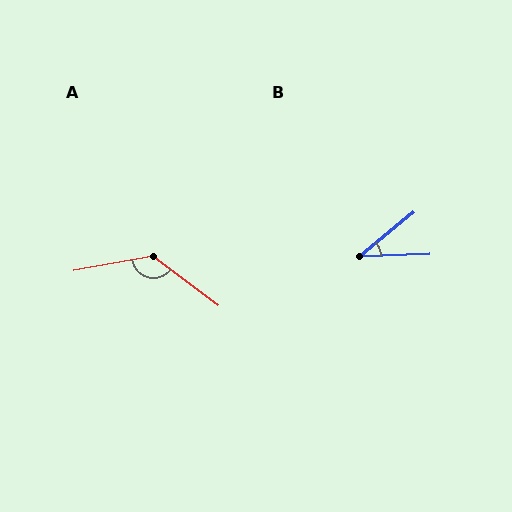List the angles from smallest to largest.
B (37°), A (133°).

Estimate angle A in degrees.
Approximately 133 degrees.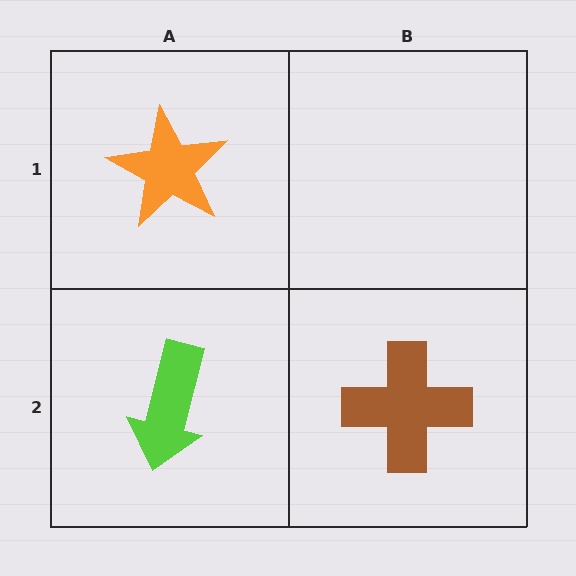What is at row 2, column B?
A brown cross.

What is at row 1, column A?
An orange star.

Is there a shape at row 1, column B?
No, that cell is empty.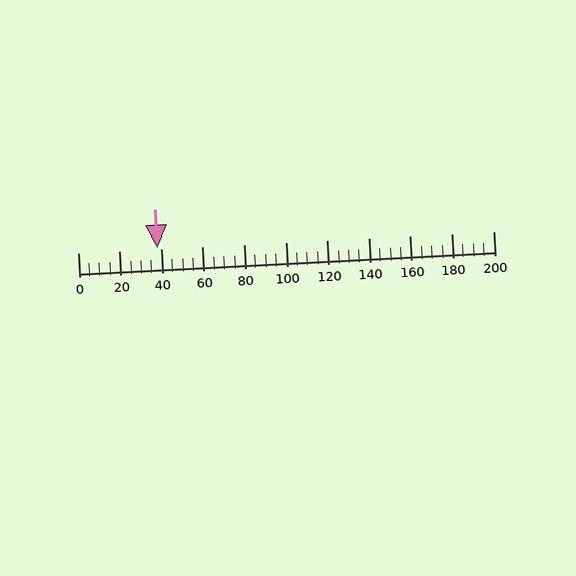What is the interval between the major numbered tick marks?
The major tick marks are spaced 20 units apart.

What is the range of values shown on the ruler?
The ruler shows values from 0 to 200.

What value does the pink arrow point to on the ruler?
The pink arrow points to approximately 38.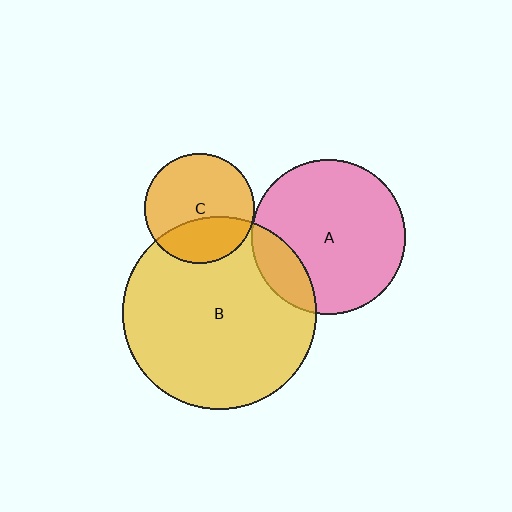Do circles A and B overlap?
Yes.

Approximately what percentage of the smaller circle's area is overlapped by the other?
Approximately 15%.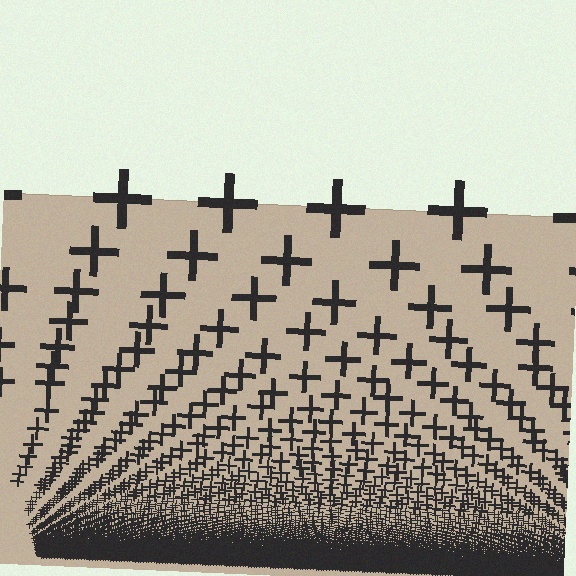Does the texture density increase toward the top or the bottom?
Density increases toward the bottom.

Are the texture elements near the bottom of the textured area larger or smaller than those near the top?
Smaller. The gradient is inverted — elements near the bottom are smaller and denser.